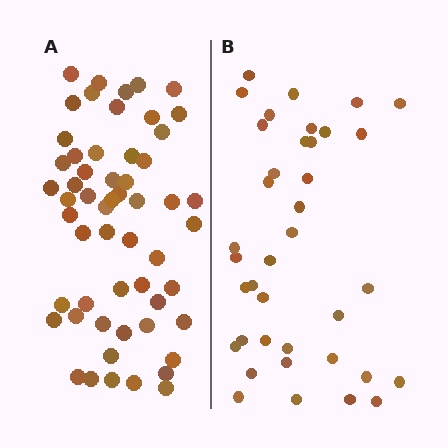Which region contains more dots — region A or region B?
Region A (the left region) has more dots.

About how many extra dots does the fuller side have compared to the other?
Region A has approximately 20 more dots than region B.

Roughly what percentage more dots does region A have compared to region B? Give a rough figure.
About 45% more.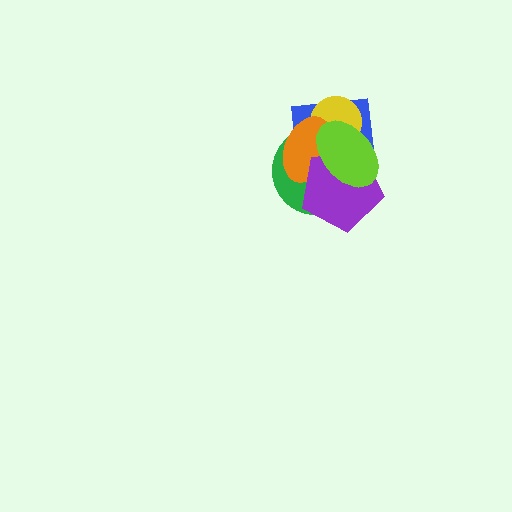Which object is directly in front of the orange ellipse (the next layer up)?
The purple pentagon is directly in front of the orange ellipse.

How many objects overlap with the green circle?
5 objects overlap with the green circle.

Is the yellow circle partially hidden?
Yes, it is partially covered by another shape.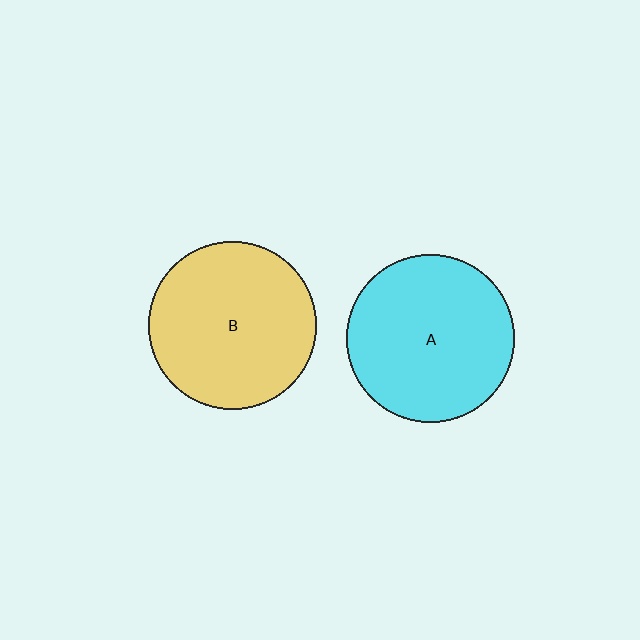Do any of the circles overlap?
No, none of the circles overlap.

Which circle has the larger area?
Circle A (cyan).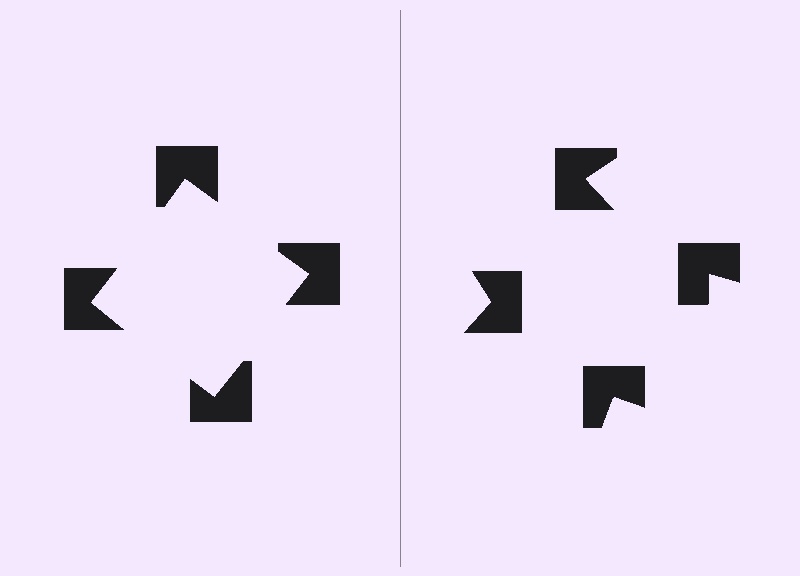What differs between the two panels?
The notched squares are positioned identically on both sides; only the wedge orientations differ. On the left they align to a square; on the right they are misaligned.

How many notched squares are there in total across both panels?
8 — 4 on each side.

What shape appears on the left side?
An illusory square.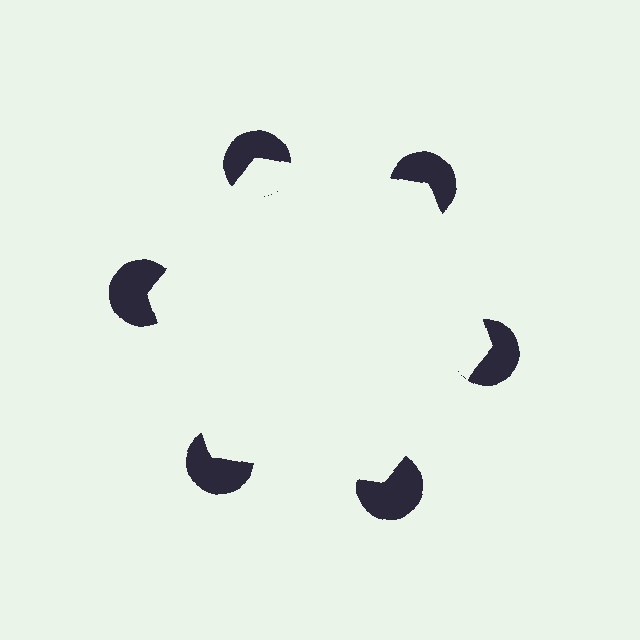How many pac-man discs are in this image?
There are 6 — one at each vertex of the illusory hexagon.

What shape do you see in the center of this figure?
An illusory hexagon — its edges are inferred from the aligned wedge cuts in the pac-man discs, not physically drawn.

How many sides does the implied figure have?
6 sides.